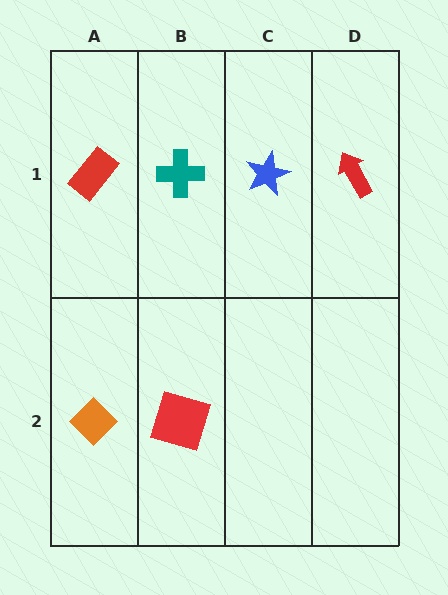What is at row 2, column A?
An orange diamond.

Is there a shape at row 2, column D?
No, that cell is empty.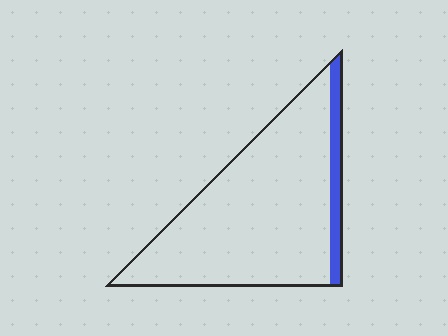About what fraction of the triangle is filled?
About one tenth (1/10).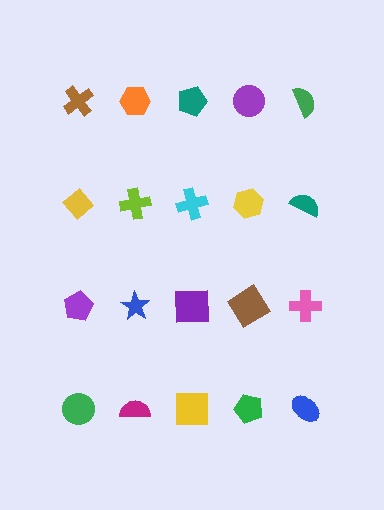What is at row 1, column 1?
A brown cross.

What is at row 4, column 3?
A yellow square.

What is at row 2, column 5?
A teal semicircle.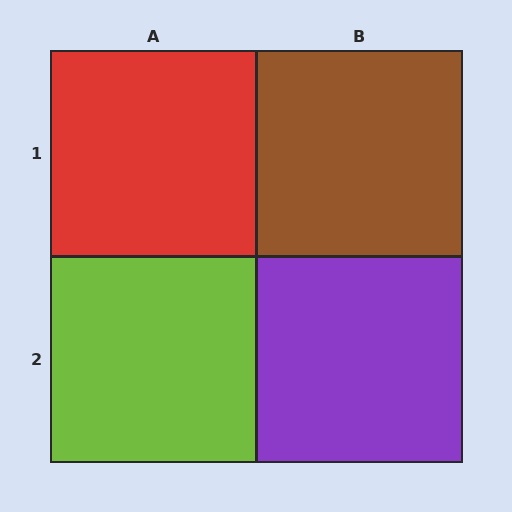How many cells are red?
1 cell is red.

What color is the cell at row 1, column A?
Red.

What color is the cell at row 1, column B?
Brown.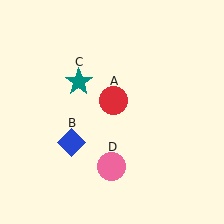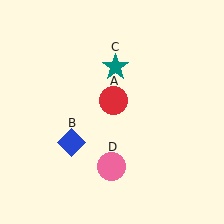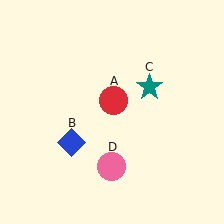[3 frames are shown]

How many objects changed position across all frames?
1 object changed position: teal star (object C).